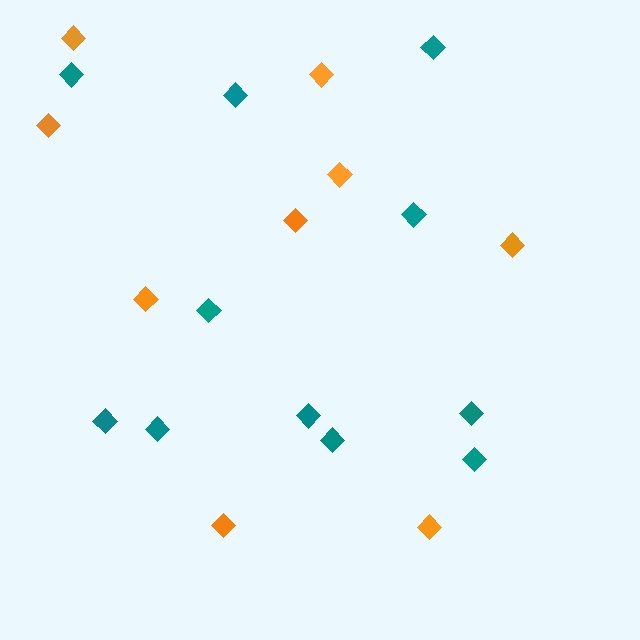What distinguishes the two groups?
There are 2 groups: one group of orange diamonds (9) and one group of teal diamonds (11).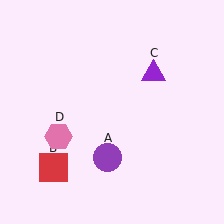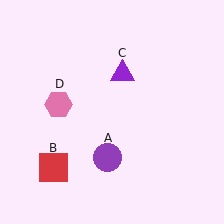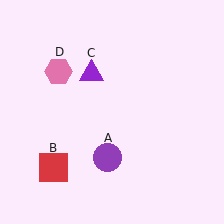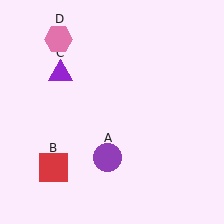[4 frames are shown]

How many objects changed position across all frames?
2 objects changed position: purple triangle (object C), pink hexagon (object D).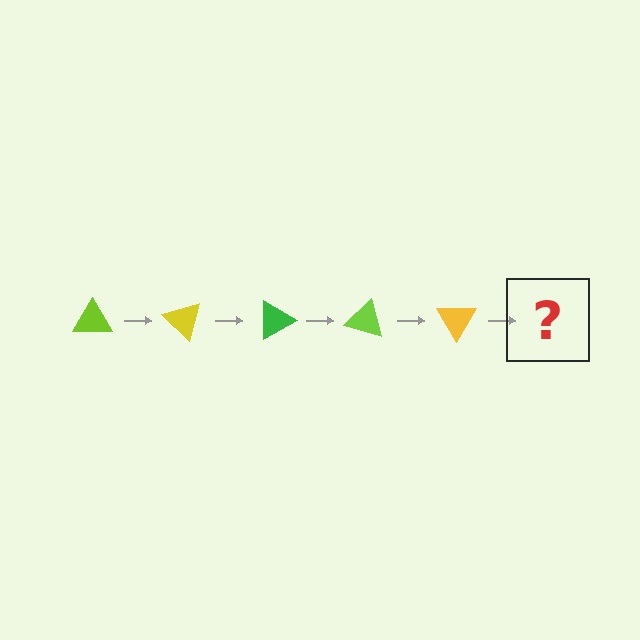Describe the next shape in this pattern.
It should be a green triangle, rotated 225 degrees from the start.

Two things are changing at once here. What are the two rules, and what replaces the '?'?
The two rules are that it rotates 45 degrees each step and the color cycles through lime, yellow, and green. The '?' should be a green triangle, rotated 225 degrees from the start.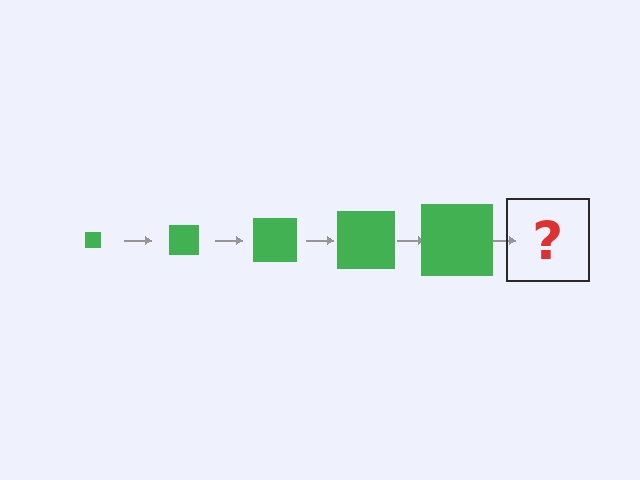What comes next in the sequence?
The next element should be a green square, larger than the previous one.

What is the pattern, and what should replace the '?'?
The pattern is that the square gets progressively larger each step. The '?' should be a green square, larger than the previous one.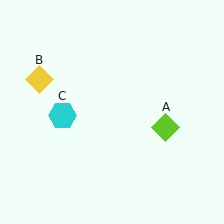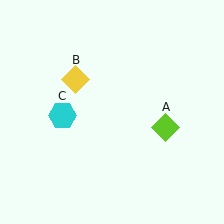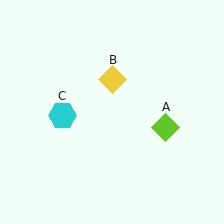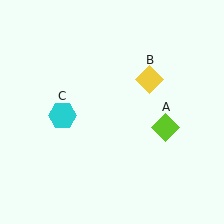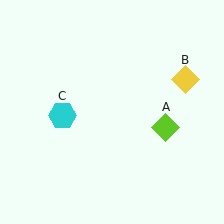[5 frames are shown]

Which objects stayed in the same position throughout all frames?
Lime diamond (object A) and cyan hexagon (object C) remained stationary.